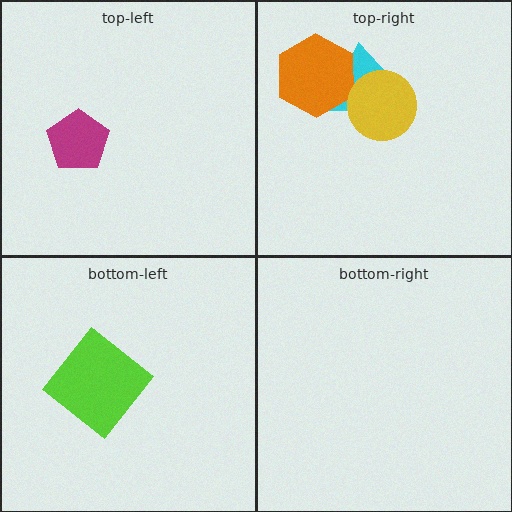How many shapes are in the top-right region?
3.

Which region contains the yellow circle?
The top-right region.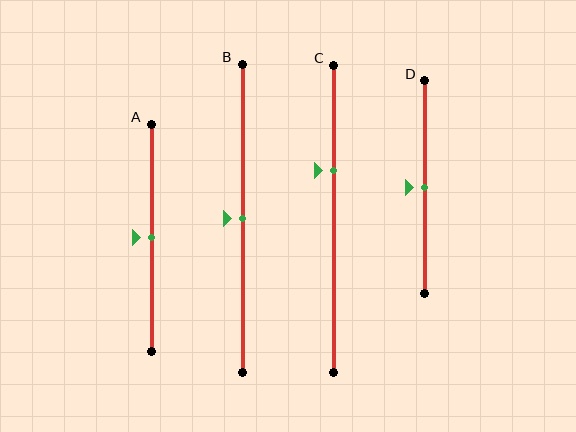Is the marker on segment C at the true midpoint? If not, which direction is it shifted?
No, the marker on segment C is shifted upward by about 16% of the segment length.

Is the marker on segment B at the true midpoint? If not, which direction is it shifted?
Yes, the marker on segment B is at the true midpoint.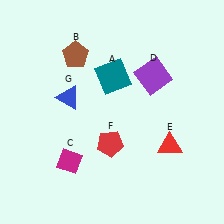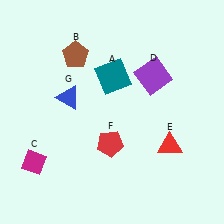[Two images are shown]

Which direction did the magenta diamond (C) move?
The magenta diamond (C) moved left.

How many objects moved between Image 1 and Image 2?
1 object moved between the two images.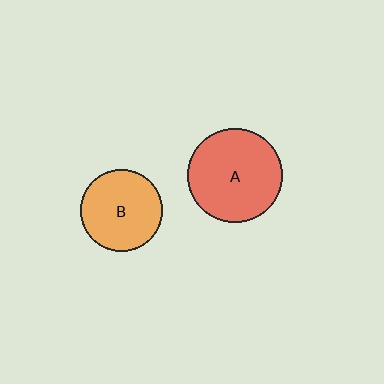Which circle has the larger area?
Circle A (red).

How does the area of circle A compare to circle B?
Approximately 1.3 times.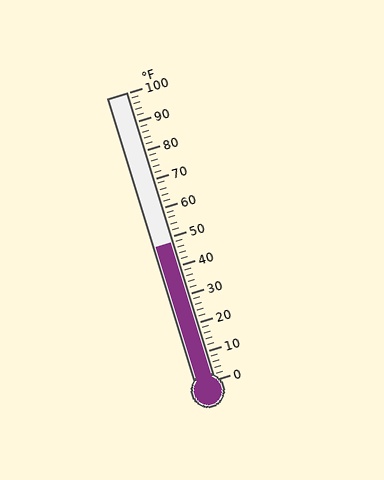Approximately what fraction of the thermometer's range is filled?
The thermometer is filled to approximately 50% of its range.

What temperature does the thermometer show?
The thermometer shows approximately 48°F.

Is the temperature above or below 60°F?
The temperature is below 60°F.